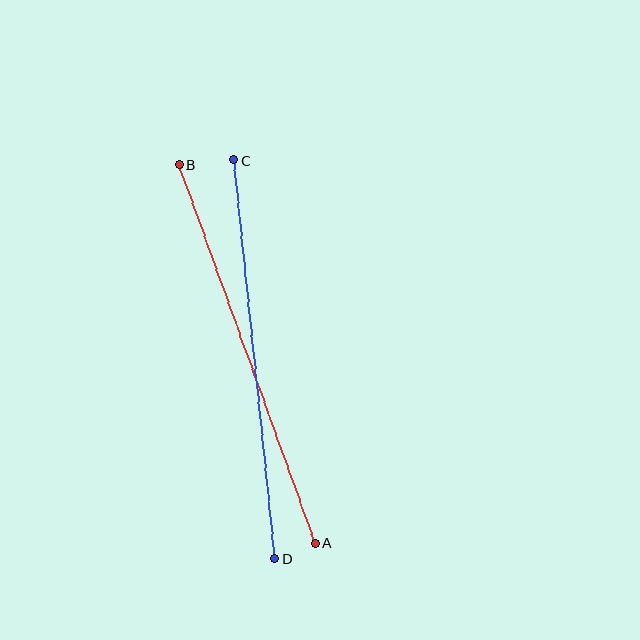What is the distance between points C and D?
The distance is approximately 400 pixels.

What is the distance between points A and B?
The distance is approximately 403 pixels.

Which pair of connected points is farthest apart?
Points A and B are farthest apart.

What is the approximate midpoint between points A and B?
The midpoint is at approximately (247, 354) pixels.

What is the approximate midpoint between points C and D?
The midpoint is at approximately (254, 359) pixels.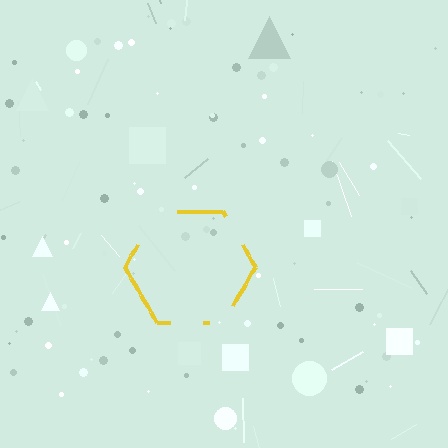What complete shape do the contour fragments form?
The contour fragments form a hexagon.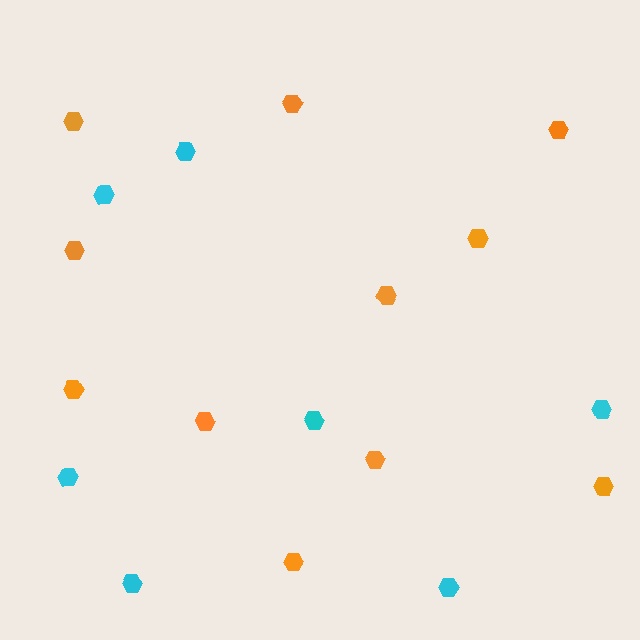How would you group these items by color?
There are 2 groups: one group of cyan hexagons (7) and one group of orange hexagons (11).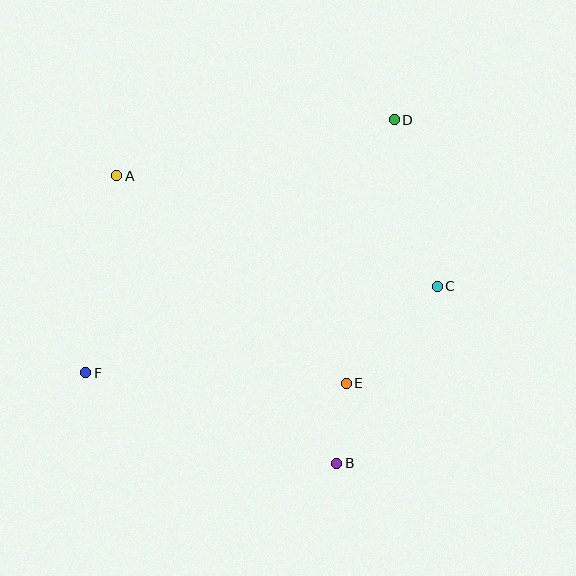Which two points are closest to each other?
Points B and E are closest to each other.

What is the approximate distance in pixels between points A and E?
The distance between A and E is approximately 310 pixels.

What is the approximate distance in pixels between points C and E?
The distance between C and E is approximately 133 pixels.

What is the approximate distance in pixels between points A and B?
The distance between A and B is approximately 362 pixels.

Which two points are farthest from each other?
Points D and F are farthest from each other.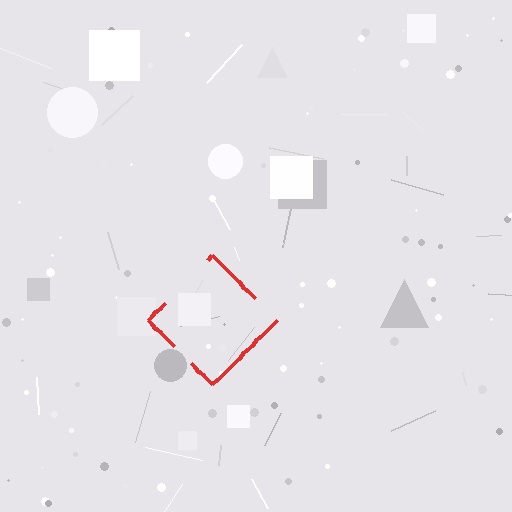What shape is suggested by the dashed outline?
The dashed outline suggests a diamond.